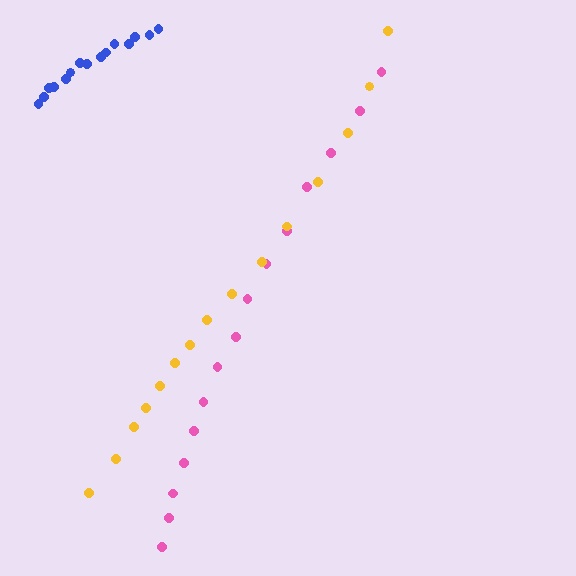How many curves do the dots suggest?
There are 3 distinct paths.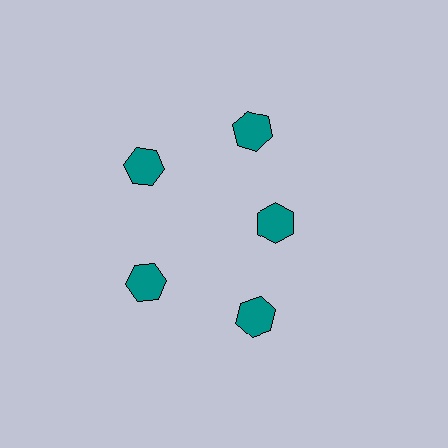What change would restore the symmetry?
The symmetry would be restored by moving it outward, back onto the ring so that all 5 hexagons sit at equal angles and equal distance from the center.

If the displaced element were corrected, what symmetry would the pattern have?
It would have 5-fold rotational symmetry — the pattern would map onto itself every 72 degrees.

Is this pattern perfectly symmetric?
No. The 5 teal hexagons are arranged in a ring, but one element near the 3 o'clock position is pulled inward toward the center, breaking the 5-fold rotational symmetry.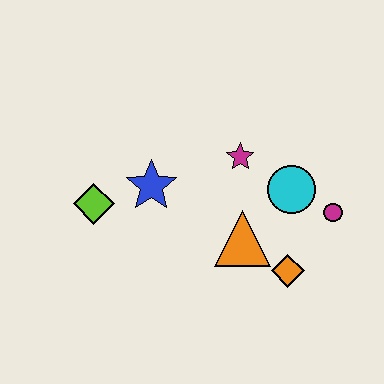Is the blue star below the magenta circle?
No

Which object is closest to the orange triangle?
The orange diamond is closest to the orange triangle.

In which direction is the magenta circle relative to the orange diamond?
The magenta circle is above the orange diamond.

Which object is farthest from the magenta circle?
The lime diamond is farthest from the magenta circle.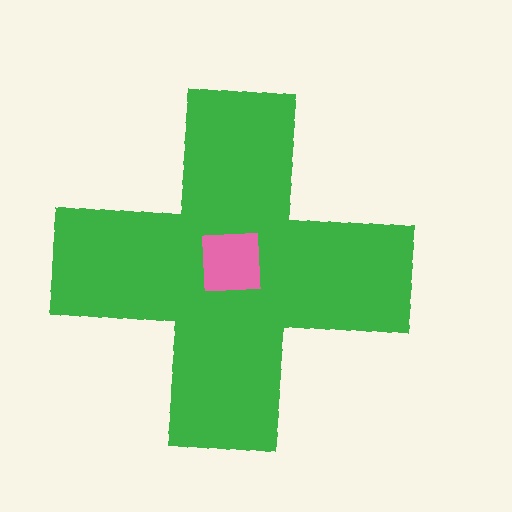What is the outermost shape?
The green cross.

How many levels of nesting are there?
2.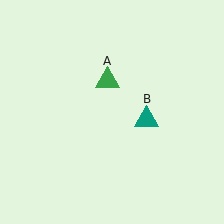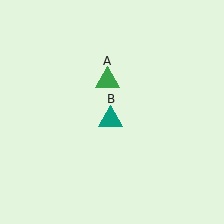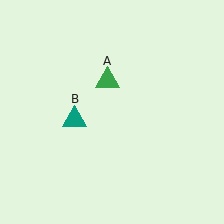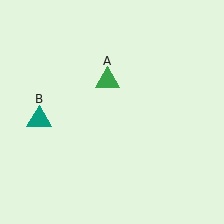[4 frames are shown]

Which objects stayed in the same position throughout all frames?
Green triangle (object A) remained stationary.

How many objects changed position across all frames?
1 object changed position: teal triangle (object B).